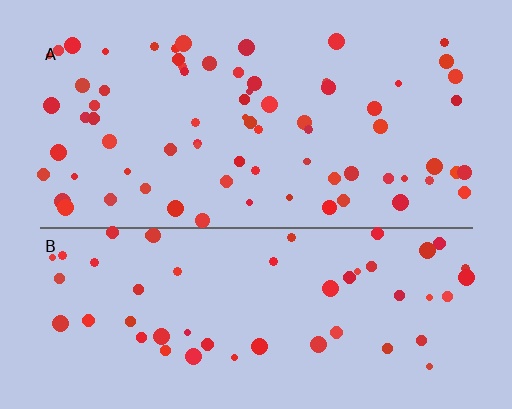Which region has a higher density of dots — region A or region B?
A (the top).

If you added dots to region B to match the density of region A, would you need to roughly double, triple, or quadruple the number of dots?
Approximately double.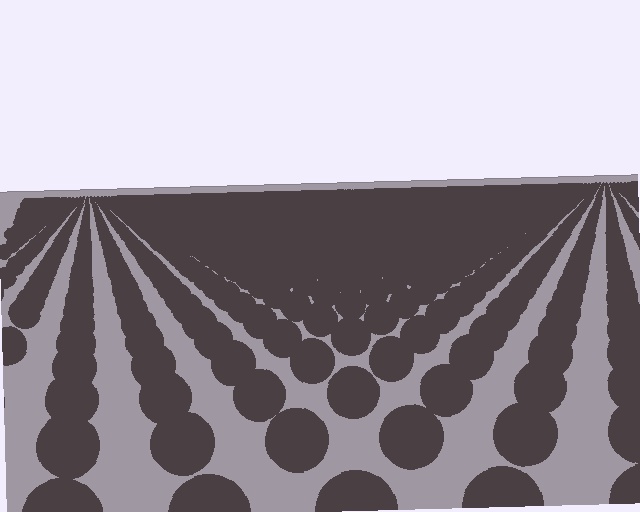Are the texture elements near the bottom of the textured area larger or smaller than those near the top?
Larger. Near the bottom, elements are closer to the viewer and appear at a bigger on-screen size.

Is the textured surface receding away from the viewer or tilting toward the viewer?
The surface is receding away from the viewer. Texture elements get smaller and denser toward the top.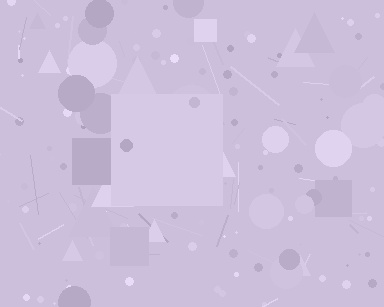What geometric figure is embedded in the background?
A square is embedded in the background.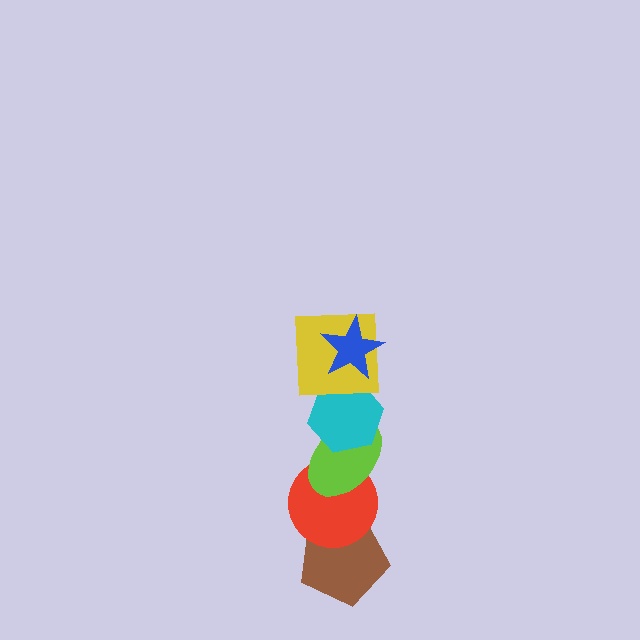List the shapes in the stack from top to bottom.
From top to bottom: the blue star, the yellow square, the cyan hexagon, the lime ellipse, the red circle, the brown pentagon.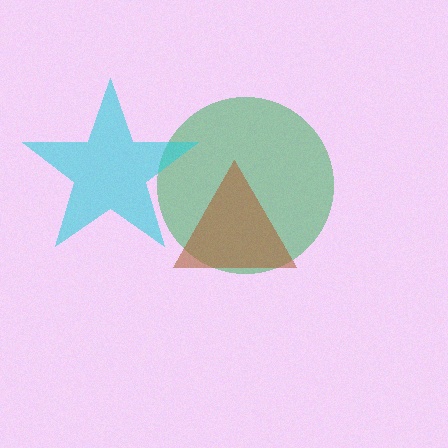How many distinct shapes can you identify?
There are 3 distinct shapes: a green circle, a brown triangle, a cyan star.